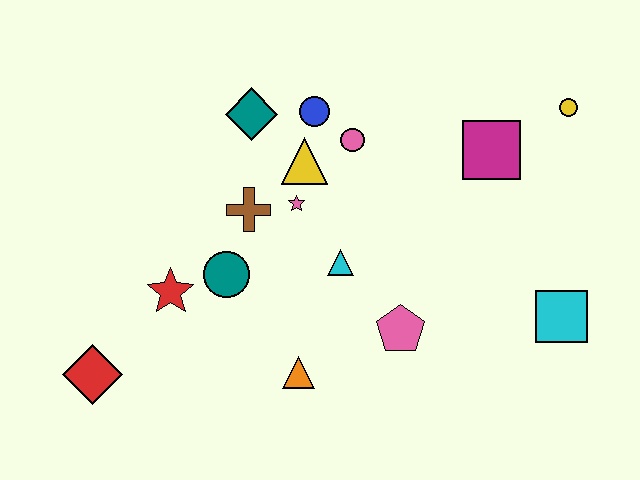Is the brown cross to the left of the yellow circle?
Yes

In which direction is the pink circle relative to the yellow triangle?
The pink circle is to the right of the yellow triangle.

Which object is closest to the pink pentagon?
The cyan triangle is closest to the pink pentagon.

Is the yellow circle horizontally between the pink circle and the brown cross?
No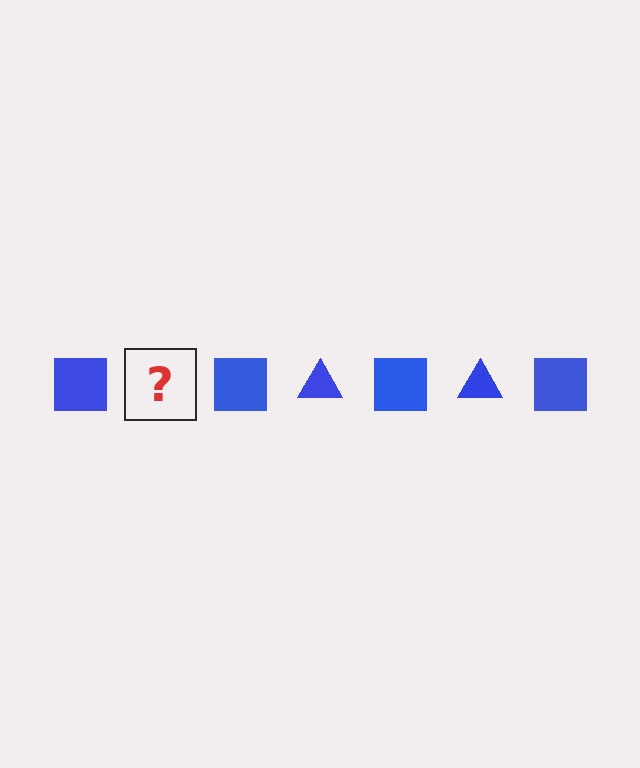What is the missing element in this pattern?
The missing element is a blue triangle.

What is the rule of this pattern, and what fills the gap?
The rule is that the pattern cycles through square, triangle shapes in blue. The gap should be filled with a blue triangle.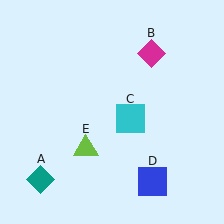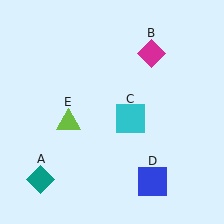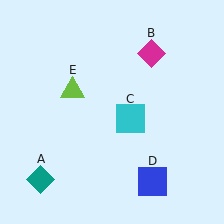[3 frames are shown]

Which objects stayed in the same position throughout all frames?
Teal diamond (object A) and magenta diamond (object B) and cyan square (object C) and blue square (object D) remained stationary.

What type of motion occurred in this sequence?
The lime triangle (object E) rotated clockwise around the center of the scene.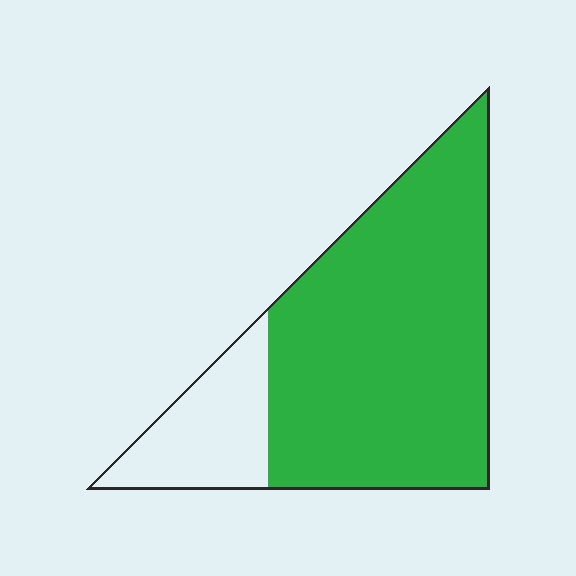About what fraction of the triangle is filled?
About four fifths (4/5).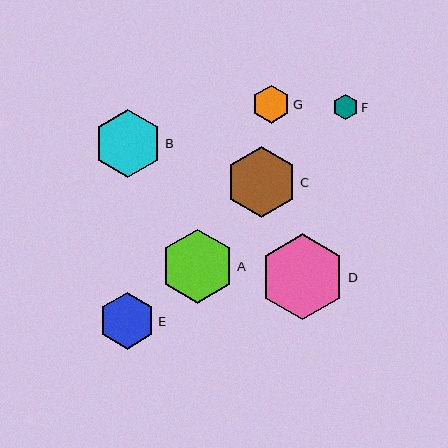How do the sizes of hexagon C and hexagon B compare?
Hexagon C and hexagon B are approximately the same size.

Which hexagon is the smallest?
Hexagon F is the smallest with a size of approximately 25 pixels.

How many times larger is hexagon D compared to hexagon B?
Hexagon D is approximately 1.3 times the size of hexagon B.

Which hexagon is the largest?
Hexagon D is the largest with a size of approximately 86 pixels.